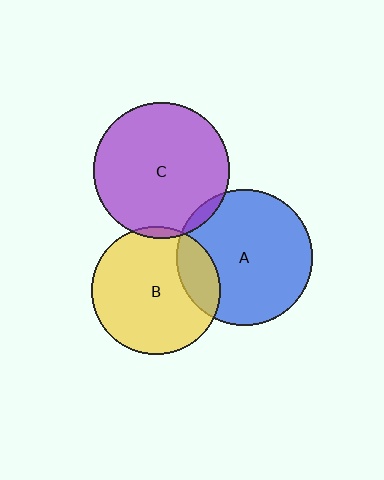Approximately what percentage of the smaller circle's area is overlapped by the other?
Approximately 5%.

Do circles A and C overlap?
Yes.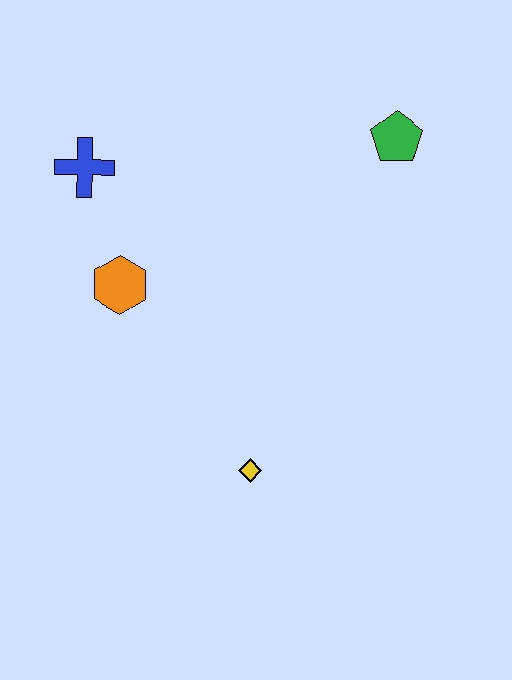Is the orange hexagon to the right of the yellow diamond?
No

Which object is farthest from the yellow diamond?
The green pentagon is farthest from the yellow diamond.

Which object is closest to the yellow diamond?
The orange hexagon is closest to the yellow diamond.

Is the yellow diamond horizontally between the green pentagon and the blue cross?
Yes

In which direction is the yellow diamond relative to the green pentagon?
The yellow diamond is below the green pentagon.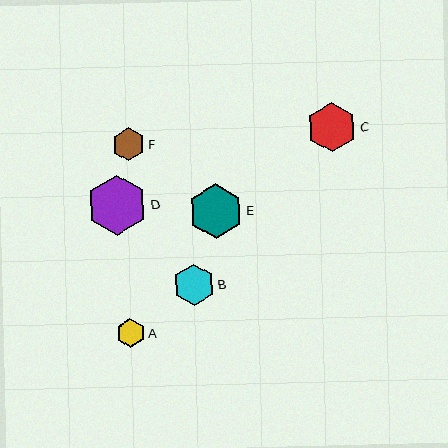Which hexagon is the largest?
Hexagon D is the largest with a size of approximately 60 pixels.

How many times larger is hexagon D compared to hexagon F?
Hexagon D is approximately 1.8 times the size of hexagon F.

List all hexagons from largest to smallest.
From largest to smallest: D, E, C, B, F, A.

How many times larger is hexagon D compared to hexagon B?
Hexagon D is approximately 1.5 times the size of hexagon B.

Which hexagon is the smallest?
Hexagon A is the smallest with a size of approximately 29 pixels.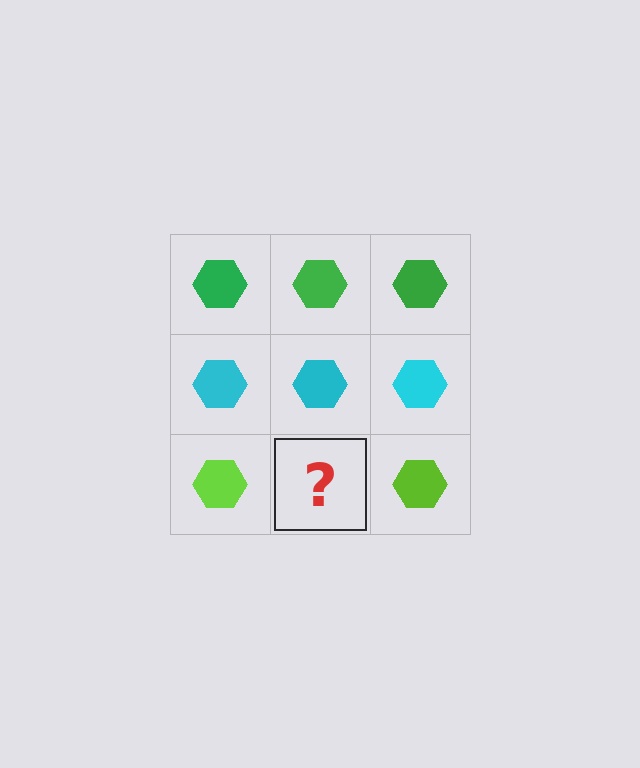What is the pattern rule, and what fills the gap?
The rule is that each row has a consistent color. The gap should be filled with a lime hexagon.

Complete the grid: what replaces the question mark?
The question mark should be replaced with a lime hexagon.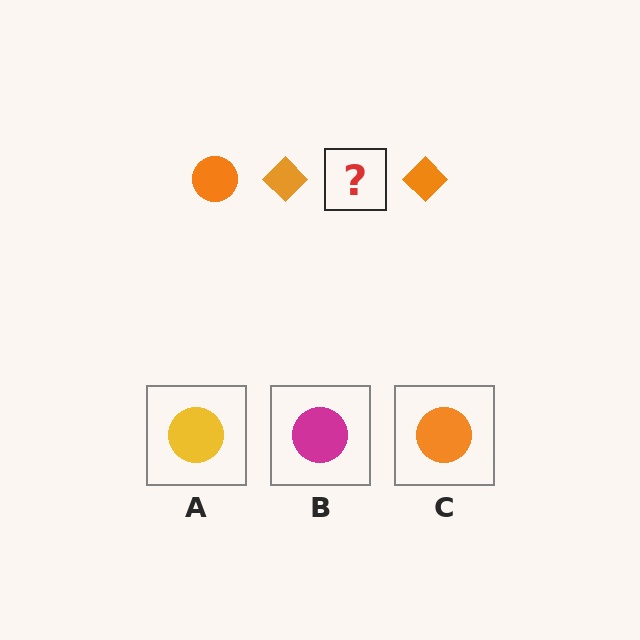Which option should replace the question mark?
Option C.